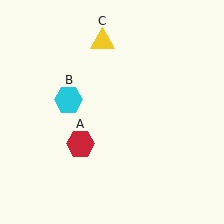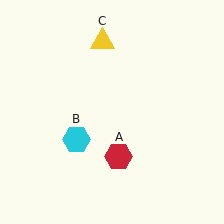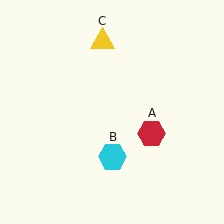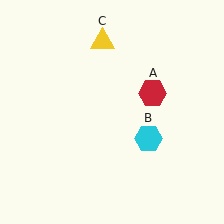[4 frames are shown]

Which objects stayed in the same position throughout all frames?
Yellow triangle (object C) remained stationary.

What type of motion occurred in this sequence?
The red hexagon (object A), cyan hexagon (object B) rotated counterclockwise around the center of the scene.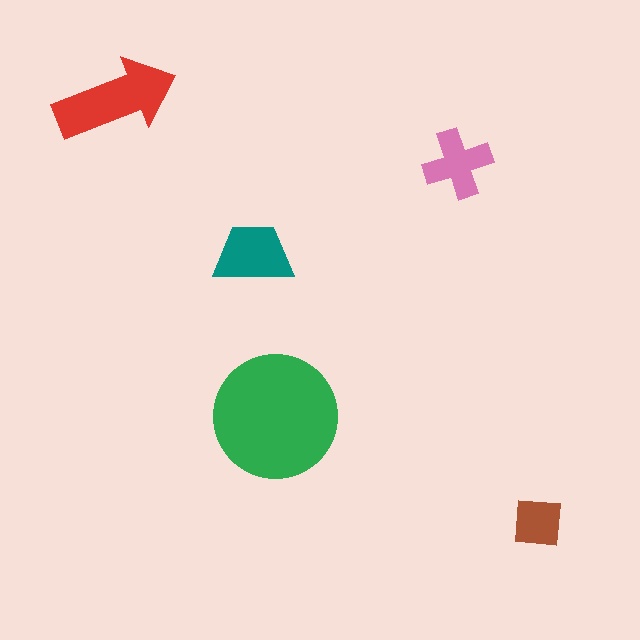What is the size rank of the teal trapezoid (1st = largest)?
3rd.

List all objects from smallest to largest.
The brown square, the pink cross, the teal trapezoid, the red arrow, the green circle.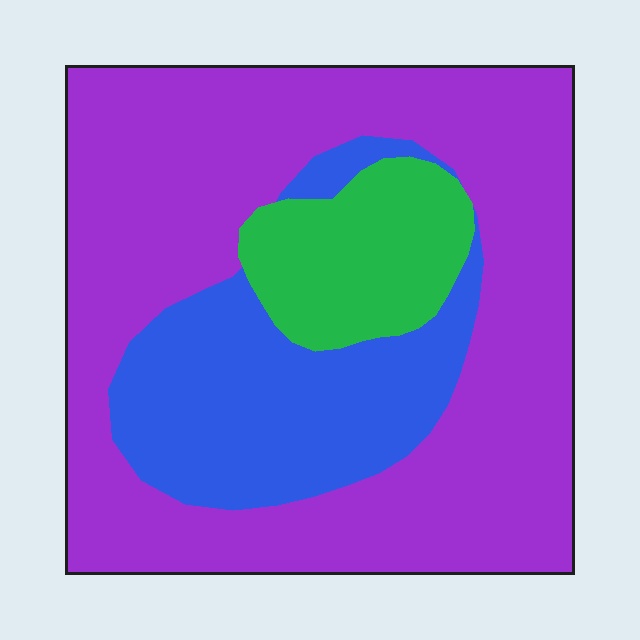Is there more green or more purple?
Purple.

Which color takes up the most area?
Purple, at roughly 65%.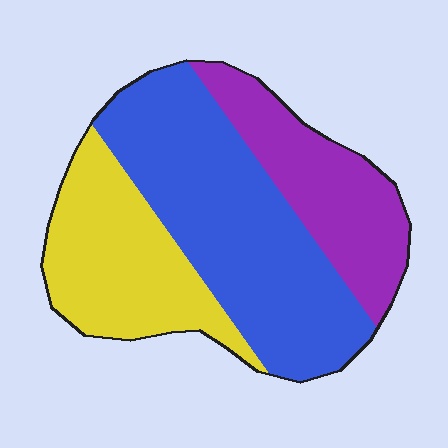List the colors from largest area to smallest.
From largest to smallest: blue, yellow, purple.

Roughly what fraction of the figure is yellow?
Yellow covers roughly 30% of the figure.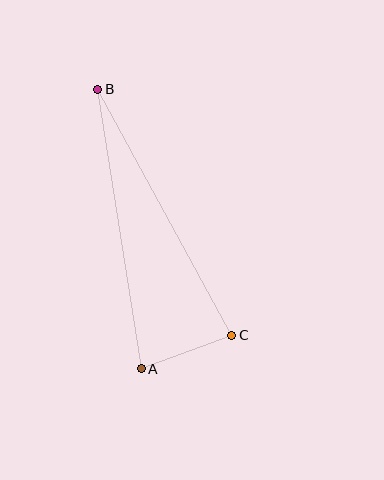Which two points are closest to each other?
Points A and C are closest to each other.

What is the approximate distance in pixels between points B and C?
The distance between B and C is approximately 280 pixels.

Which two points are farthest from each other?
Points A and B are farthest from each other.